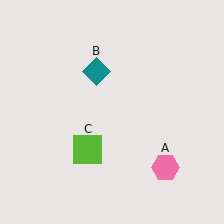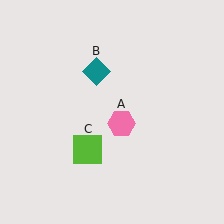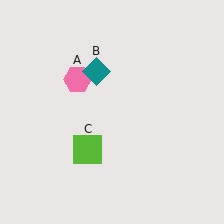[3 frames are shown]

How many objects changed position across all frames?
1 object changed position: pink hexagon (object A).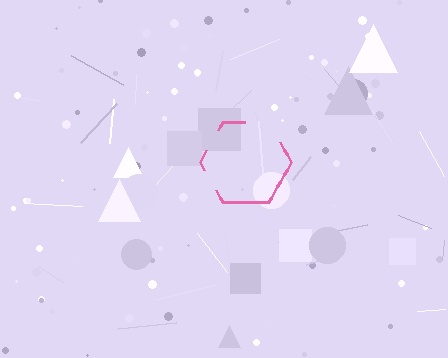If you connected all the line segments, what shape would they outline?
They would outline a hexagon.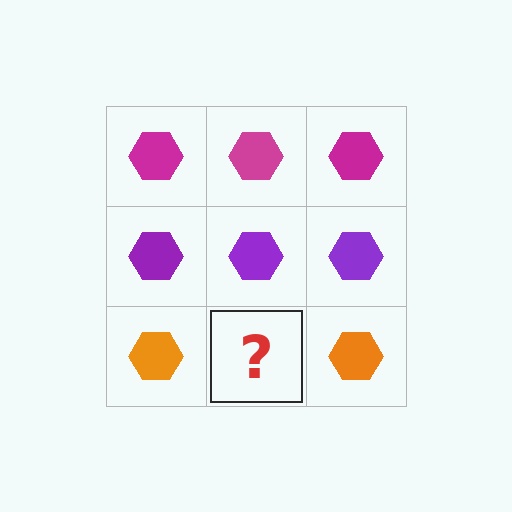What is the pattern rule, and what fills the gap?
The rule is that each row has a consistent color. The gap should be filled with an orange hexagon.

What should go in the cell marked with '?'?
The missing cell should contain an orange hexagon.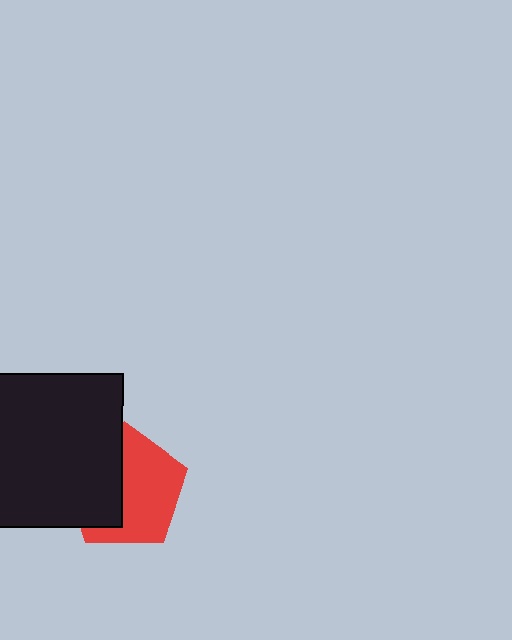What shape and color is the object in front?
The object in front is a black square.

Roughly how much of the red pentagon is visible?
About half of it is visible (roughly 57%).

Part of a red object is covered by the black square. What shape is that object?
It is a pentagon.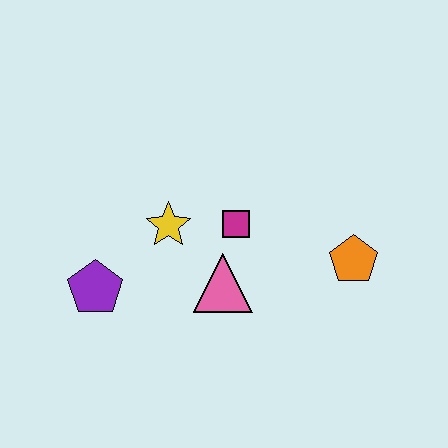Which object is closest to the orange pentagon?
The magenta square is closest to the orange pentagon.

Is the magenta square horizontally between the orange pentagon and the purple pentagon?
Yes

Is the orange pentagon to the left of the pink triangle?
No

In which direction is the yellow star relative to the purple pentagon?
The yellow star is to the right of the purple pentagon.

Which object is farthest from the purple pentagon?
The orange pentagon is farthest from the purple pentagon.